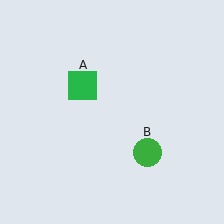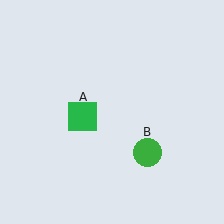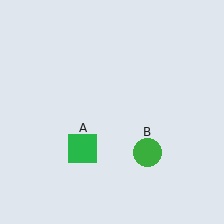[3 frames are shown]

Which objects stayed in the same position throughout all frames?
Green circle (object B) remained stationary.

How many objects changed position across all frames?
1 object changed position: green square (object A).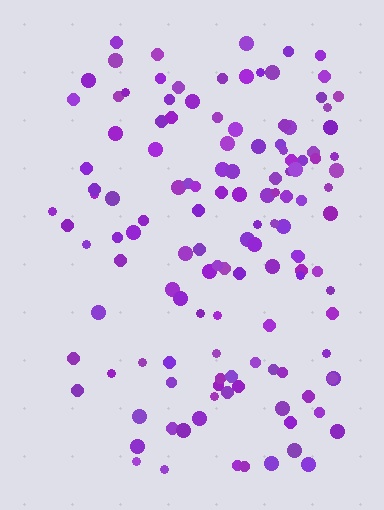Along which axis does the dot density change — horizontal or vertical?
Horizontal.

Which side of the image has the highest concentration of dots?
The right.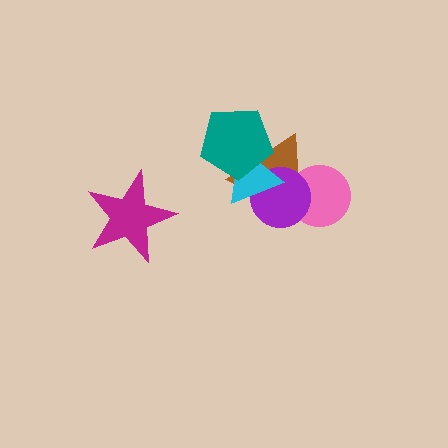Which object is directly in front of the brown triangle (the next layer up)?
The purple circle is directly in front of the brown triangle.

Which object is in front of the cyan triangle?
The teal pentagon is in front of the cyan triangle.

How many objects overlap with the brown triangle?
4 objects overlap with the brown triangle.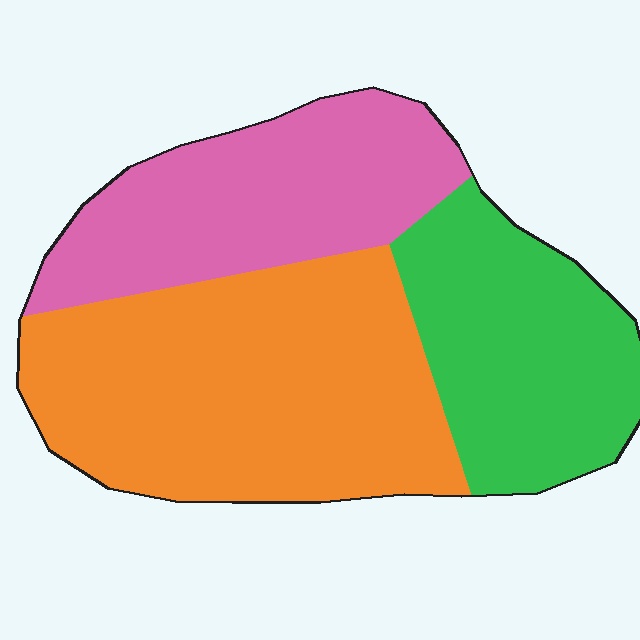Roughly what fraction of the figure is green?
Green covers about 25% of the figure.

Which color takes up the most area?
Orange, at roughly 45%.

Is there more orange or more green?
Orange.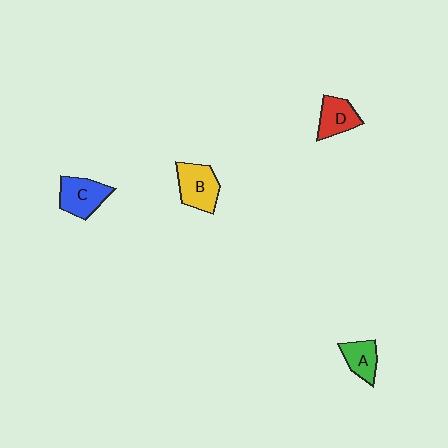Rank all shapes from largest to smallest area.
From largest to smallest: B (yellow), C (blue), D (red), A (green).